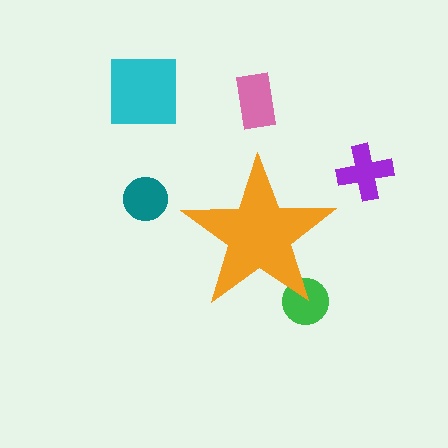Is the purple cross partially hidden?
No, the purple cross is fully visible.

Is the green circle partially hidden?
Yes, the green circle is partially hidden behind the orange star.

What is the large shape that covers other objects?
An orange star.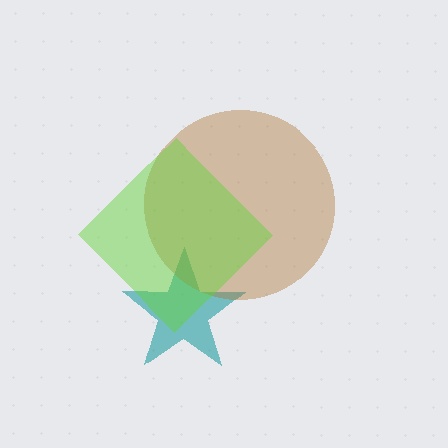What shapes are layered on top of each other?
The layered shapes are: a teal star, a brown circle, a lime diamond.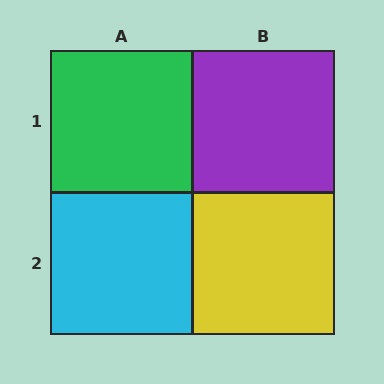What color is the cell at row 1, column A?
Green.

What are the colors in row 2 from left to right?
Cyan, yellow.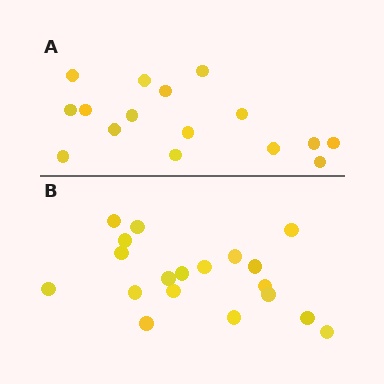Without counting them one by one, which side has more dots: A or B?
Region B (the bottom region) has more dots.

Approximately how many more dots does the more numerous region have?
Region B has just a few more — roughly 2 or 3 more dots than region A.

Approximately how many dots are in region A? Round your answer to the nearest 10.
About 20 dots. (The exact count is 16, which rounds to 20.)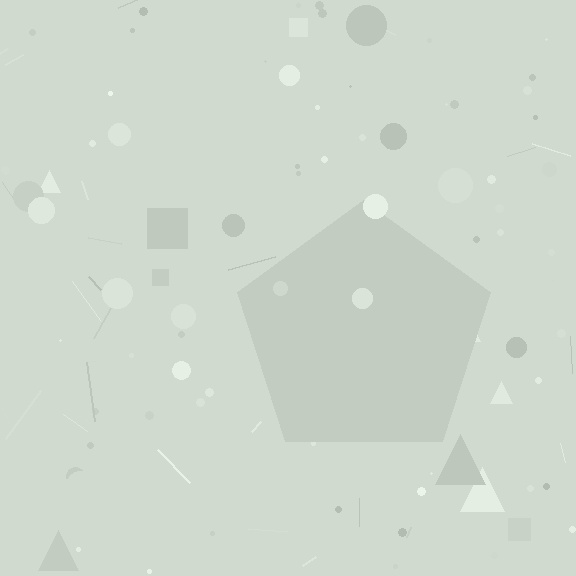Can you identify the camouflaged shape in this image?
The camouflaged shape is a pentagon.